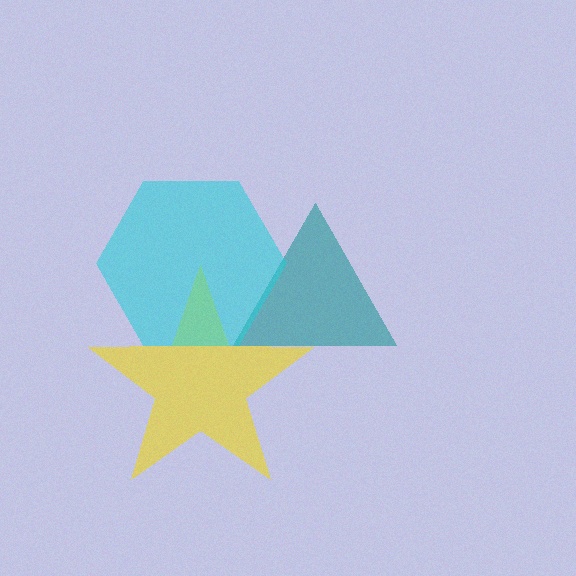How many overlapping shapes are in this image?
There are 3 overlapping shapes in the image.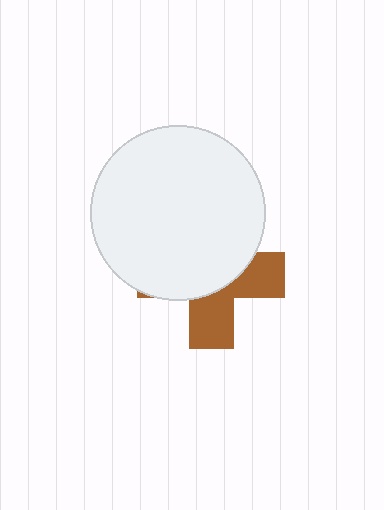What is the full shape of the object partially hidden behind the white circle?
The partially hidden object is a brown cross.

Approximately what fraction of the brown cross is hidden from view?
Roughly 60% of the brown cross is hidden behind the white circle.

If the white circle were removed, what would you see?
You would see the complete brown cross.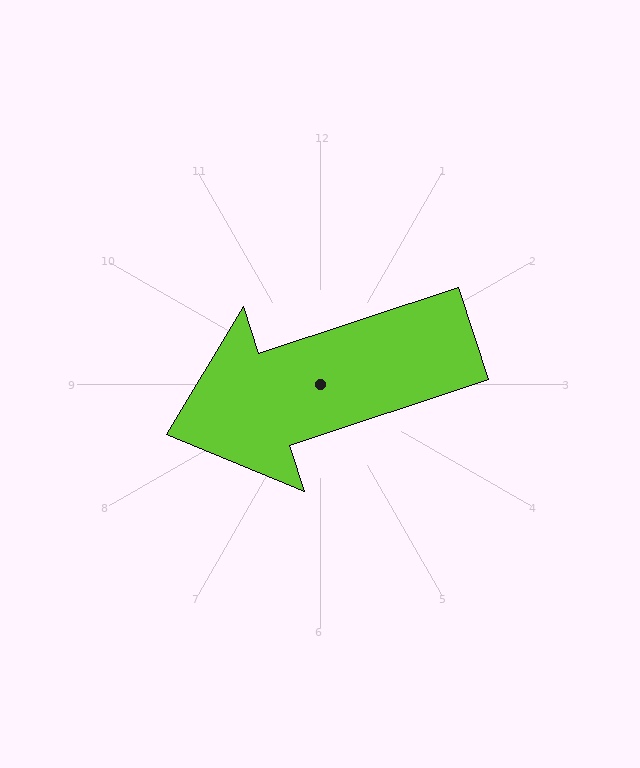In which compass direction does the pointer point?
West.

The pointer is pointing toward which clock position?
Roughly 8 o'clock.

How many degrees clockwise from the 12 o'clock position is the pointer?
Approximately 252 degrees.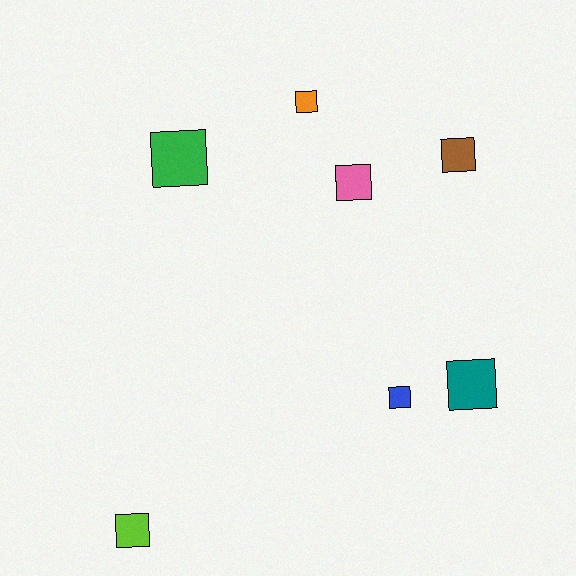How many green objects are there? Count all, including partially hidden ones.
There is 1 green object.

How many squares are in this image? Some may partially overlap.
There are 7 squares.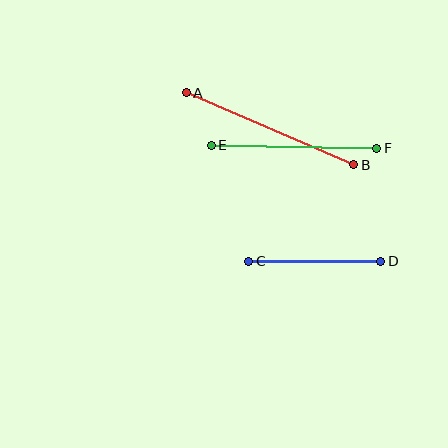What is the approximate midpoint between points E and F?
The midpoint is at approximately (294, 147) pixels.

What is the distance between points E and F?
The distance is approximately 166 pixels.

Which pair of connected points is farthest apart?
Points A and B are farthest apart.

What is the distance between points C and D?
The distance is approximately 132 pixels.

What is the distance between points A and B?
The distance is approximately 182 pixels.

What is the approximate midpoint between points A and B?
The midpoint is at approximately (270, 129) pixels.